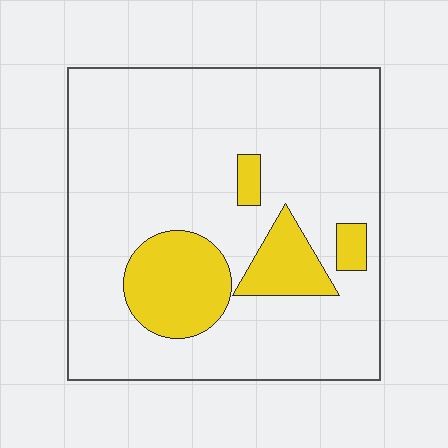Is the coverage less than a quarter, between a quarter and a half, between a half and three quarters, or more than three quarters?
Less than a quarter.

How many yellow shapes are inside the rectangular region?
4.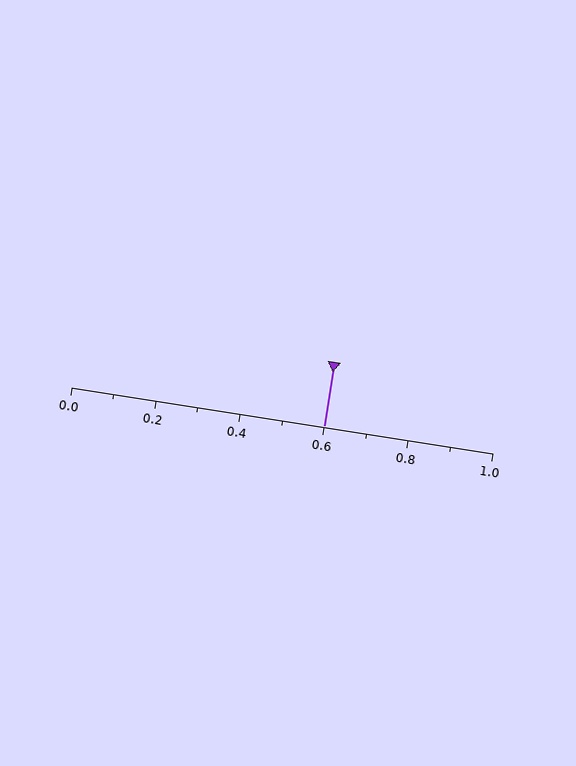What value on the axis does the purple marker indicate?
The marker indicates approximately 0.6.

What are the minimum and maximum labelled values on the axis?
The axis runs from 0.0 to 1.0.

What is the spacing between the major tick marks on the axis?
The major ticks are spaced 0.2 apart.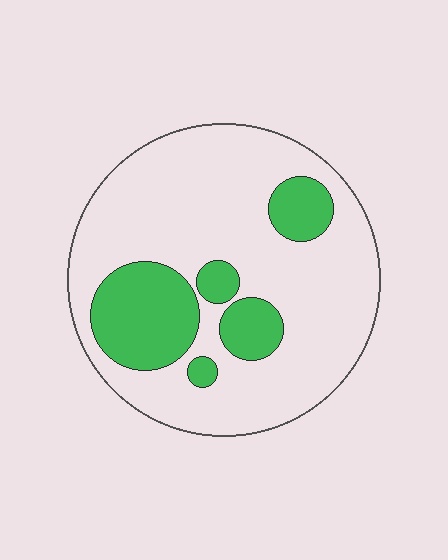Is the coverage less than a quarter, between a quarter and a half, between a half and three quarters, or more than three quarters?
Less than a quarter.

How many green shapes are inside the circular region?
5.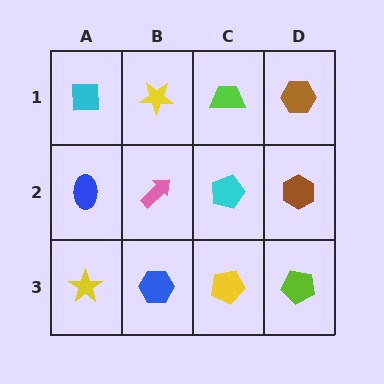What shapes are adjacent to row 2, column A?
A cyan square (row 1, column A), a yellow star (row 3, column A), a pink arrow (row 2, column B).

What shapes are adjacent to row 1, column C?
A cyan pentagon (row 2, column C), a yellow star (row 1, column B), a brown hexagon (row 1, column D).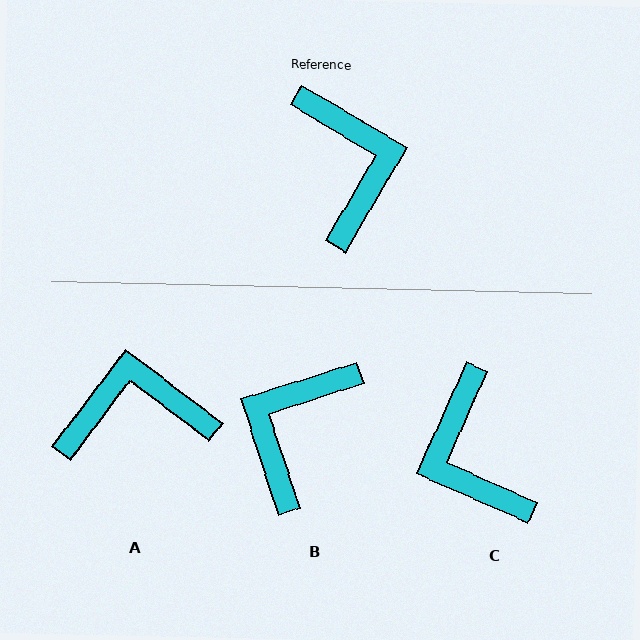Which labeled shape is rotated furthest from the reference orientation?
C, about 173 degrees away.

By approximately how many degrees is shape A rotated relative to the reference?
Approximately 83 degrees counter-clockwise.